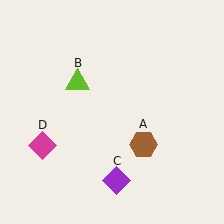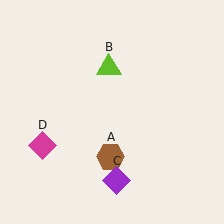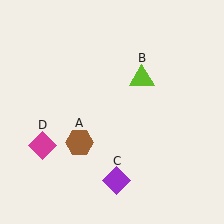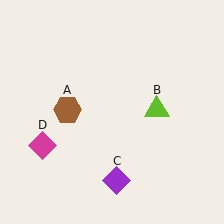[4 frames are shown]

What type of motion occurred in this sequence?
The brown hexagon (object A), lime triangle (object B) rotated clockwise around the center of the scene.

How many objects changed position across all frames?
2 objects changed position: brown hexagon (object A), lime triangle (object B).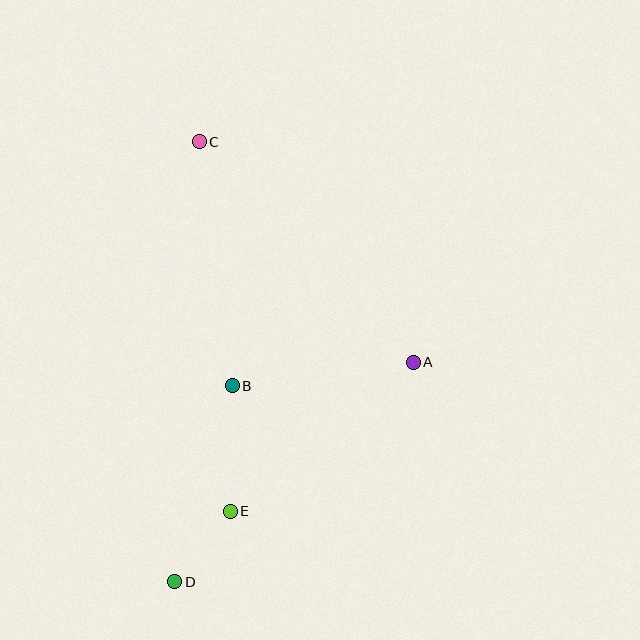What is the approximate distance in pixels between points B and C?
The distance between B and C is approximately 246 pixels.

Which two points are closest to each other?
Points D and E are closest to each other.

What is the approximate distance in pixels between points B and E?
The distance between B and E is approximately 126 pixels.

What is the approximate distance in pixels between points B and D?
The distance between B and D is approximately 204 pixels.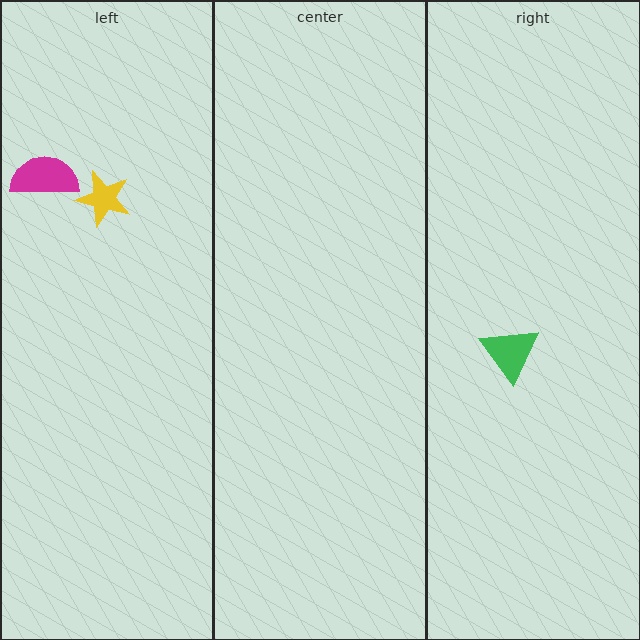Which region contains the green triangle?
The right region.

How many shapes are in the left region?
2.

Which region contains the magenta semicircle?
The left region.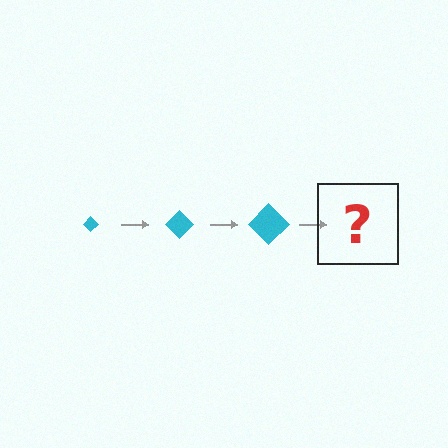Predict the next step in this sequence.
The next step is a cyan diamond, larger than the previous one.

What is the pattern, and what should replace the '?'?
The pattern is that the diamond gets progressively larger each step. The '?' should be a cyan diamond, larger than the previous one.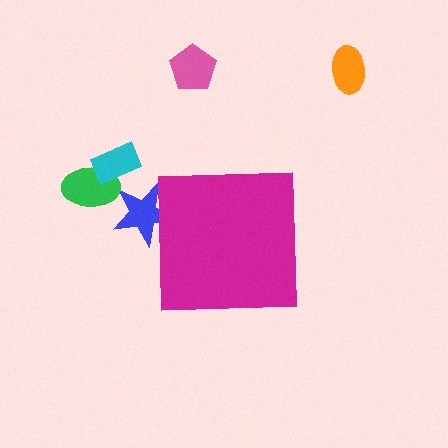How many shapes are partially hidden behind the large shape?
1 shape is partially hidden.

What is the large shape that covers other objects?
A magenta square.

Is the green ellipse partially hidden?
No, the green ellipse is fully visible.